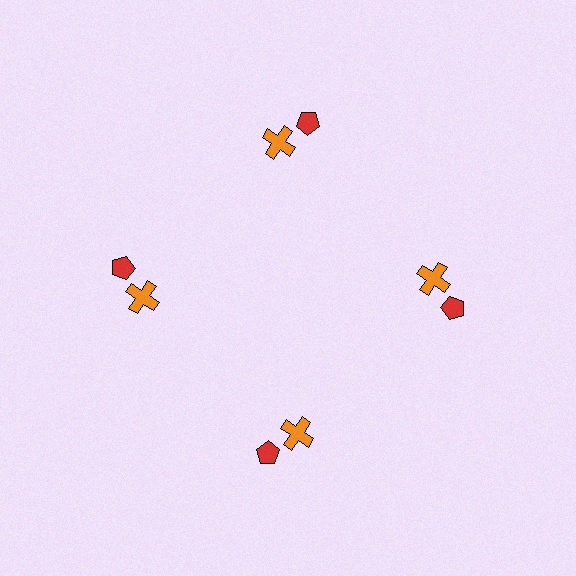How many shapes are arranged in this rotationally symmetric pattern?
There are 8 shapes, arranged in 4 groups of 2.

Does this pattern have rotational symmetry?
Yes, this pattern has 4-fold rotational symmetry. It looks the same after rotating 90 degrees around the center.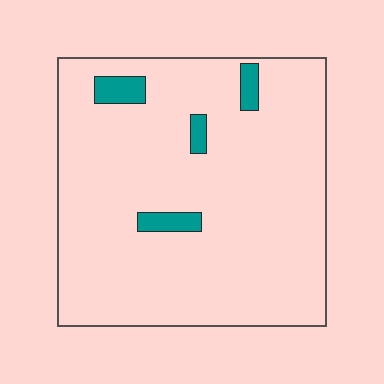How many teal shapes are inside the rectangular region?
4.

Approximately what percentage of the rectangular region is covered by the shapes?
Approximately 5%.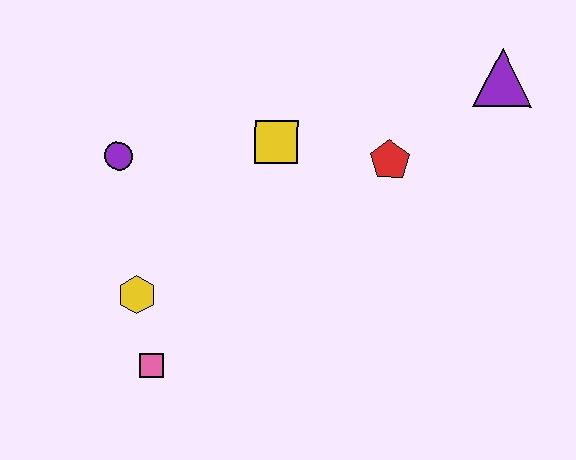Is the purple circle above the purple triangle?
No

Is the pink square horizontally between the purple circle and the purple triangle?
Yes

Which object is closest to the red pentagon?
The yellow square is closest to the red pentagon.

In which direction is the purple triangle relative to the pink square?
The purple triangle is to the right of the pink square.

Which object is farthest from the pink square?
The purple triangle is farthest from the pink square.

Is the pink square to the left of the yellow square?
Yes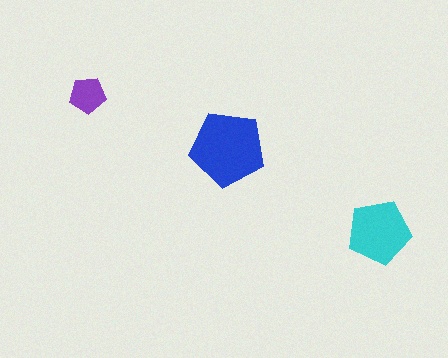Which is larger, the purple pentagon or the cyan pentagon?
The cyan one.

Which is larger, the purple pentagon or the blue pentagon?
The blue one.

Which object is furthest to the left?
The purple pentagon is leftmost.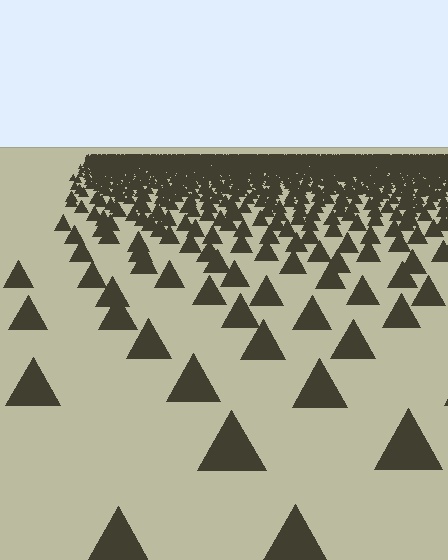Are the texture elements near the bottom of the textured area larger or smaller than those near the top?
Larger. Near the bottom, elements are closer to the viewer and appear at a bigger on-screen size.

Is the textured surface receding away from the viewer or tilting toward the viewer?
The surface is receding away from the viewer. Texture elements get smaller and denser toward the top.